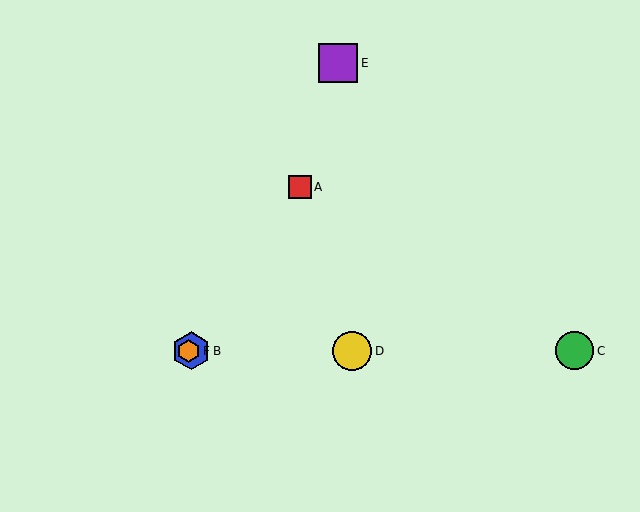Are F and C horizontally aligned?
Yes, both are at y≈351.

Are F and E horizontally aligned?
No, F is at y≈351 and E is at y≈63.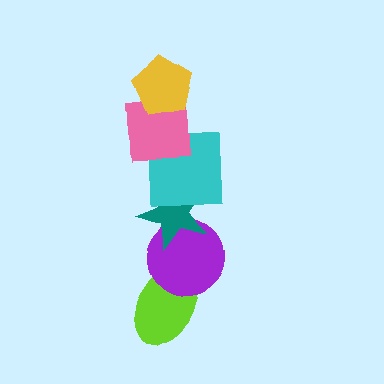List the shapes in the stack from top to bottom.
From top to bottom: the yellow pentagon, the pink square, the cyan square, the teal star, the purple circle, the lime ellipse.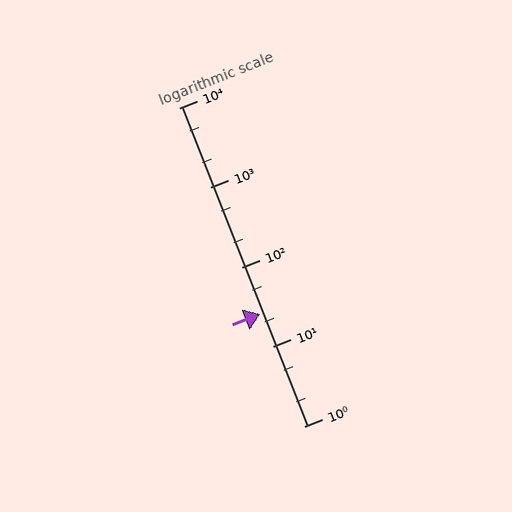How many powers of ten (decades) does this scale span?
The scale spans 4 decades, from 1 to 10000.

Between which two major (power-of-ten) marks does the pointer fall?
The pointer is between 10 and 100.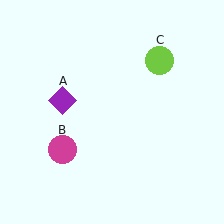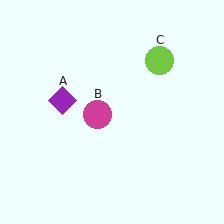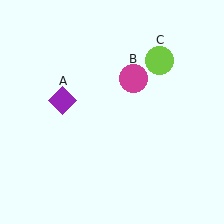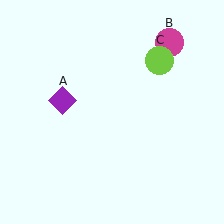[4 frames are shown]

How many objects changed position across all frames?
1 object changed position: magenta circle (object B).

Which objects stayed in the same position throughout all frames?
Purple diamond (object A) and lime circle (object C) remained stationary.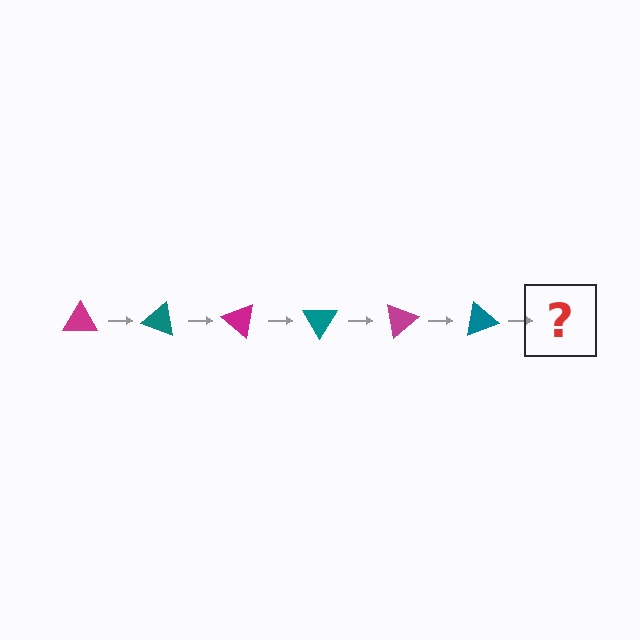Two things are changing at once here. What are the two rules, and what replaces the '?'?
The two rules are that it rotates 20 degrees each step and the color cycles through magenta and teal. The '?' should be a magenta triangle, rotated 120 degrees from the start.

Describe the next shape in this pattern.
It should be a magenta triangle, rotated 120 degrees from the start.